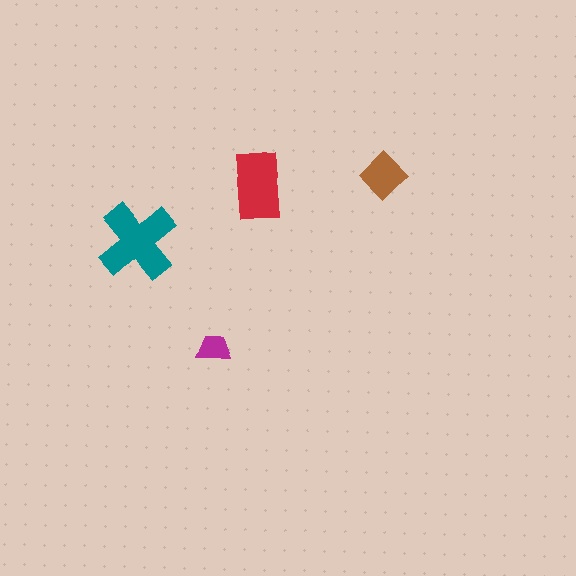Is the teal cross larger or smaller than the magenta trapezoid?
Larger.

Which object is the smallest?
The magenta trapezoid.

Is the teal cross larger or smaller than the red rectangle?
Larger.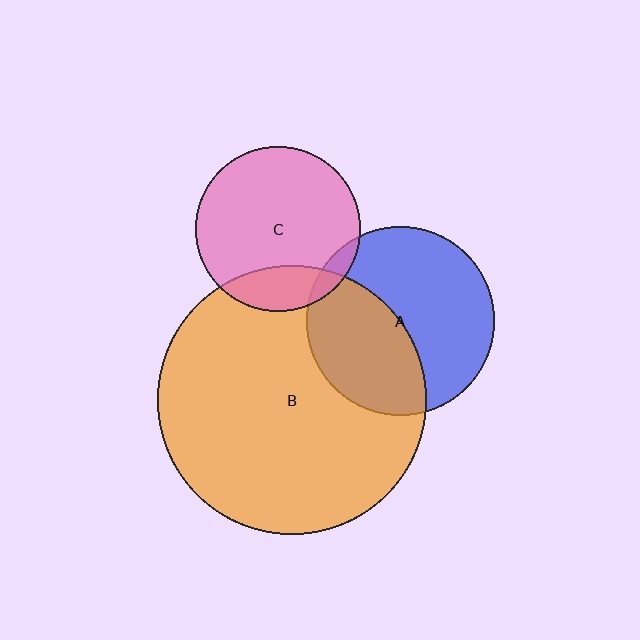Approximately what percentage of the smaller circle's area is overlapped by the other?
Approximately 20%.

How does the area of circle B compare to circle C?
Approximately 2.7 times.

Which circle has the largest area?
Circle B (orange).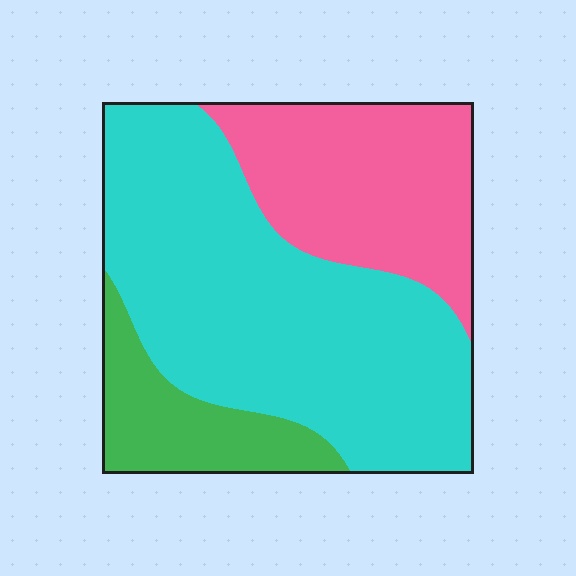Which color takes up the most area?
Cyan, at roughly 55%.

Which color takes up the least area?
Green, at roughly 15%.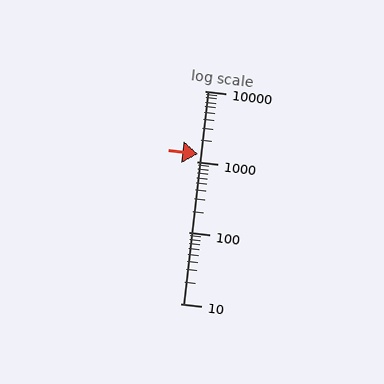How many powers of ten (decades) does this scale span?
The scale spans 3 decades, from 10 to 10000.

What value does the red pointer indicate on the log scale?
The pointer indicates approximately 1300.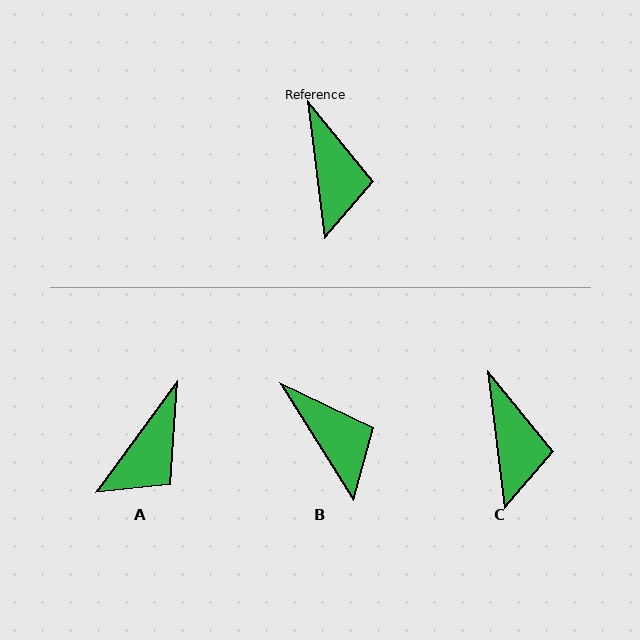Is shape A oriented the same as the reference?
No, it is off by about 43 degrees.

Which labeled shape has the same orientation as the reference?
C.